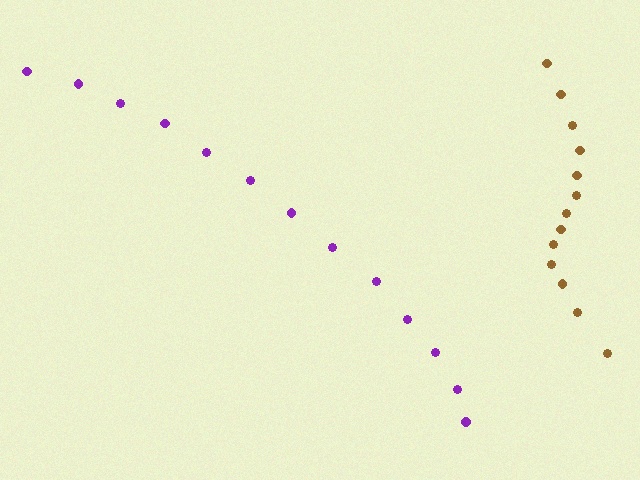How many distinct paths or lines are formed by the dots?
There are 2 distinct paths.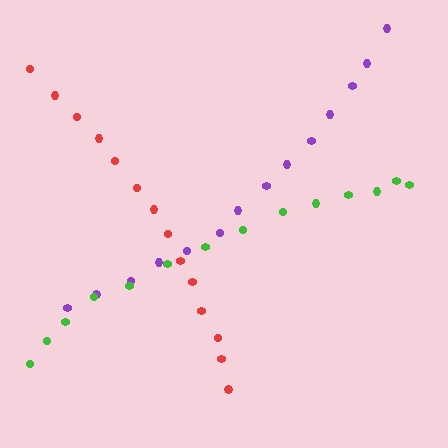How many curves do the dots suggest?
There are 3 distinct paths.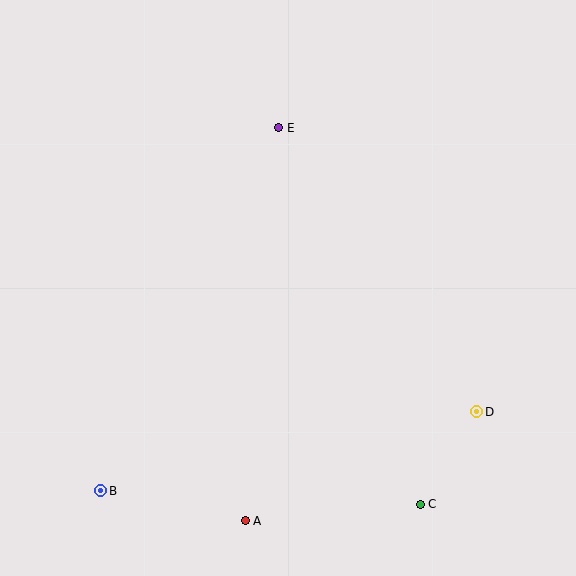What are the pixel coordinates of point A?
Point A is at (245, 521).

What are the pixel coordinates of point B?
Point B is at (101, 491).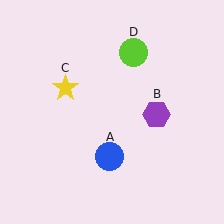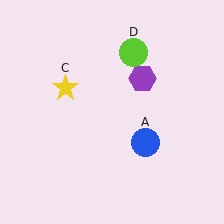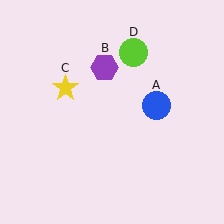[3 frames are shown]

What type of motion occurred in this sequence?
The blue circle (object A), purple hexagon (object B) rotated counterclockwise around the center of the scene.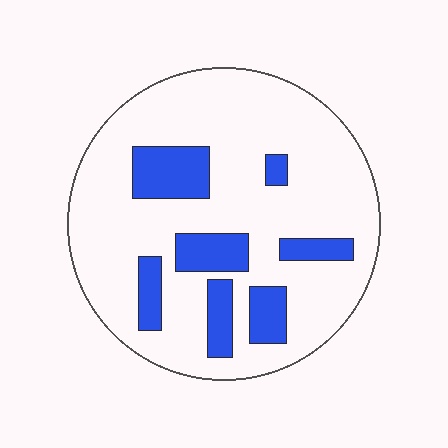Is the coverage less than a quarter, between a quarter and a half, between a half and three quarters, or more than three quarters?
Less than a quarter.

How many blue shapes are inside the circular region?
7.